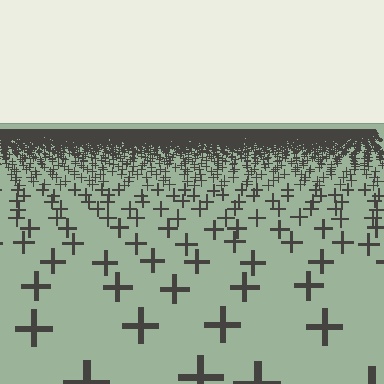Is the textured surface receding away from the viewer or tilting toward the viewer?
The surface is receding away from the viewer. Texture elements get smaller and denser toward the top.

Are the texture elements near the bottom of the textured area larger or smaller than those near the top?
Larger. Near the bottom, elements are closer to the viewer and appear at a bigger on-screen size.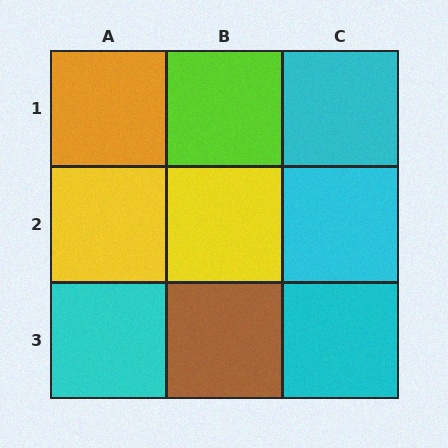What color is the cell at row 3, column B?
Brown.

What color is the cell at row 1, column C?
Cyan.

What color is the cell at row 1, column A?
Orange.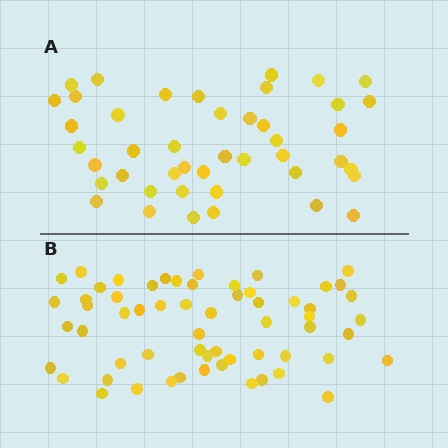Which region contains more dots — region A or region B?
Region B (the bottom region) has more dots.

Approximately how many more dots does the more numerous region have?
Region B has approximately 15 more dots than region A.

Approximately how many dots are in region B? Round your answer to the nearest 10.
About 60 dots.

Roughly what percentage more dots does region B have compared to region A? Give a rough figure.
About 35% more.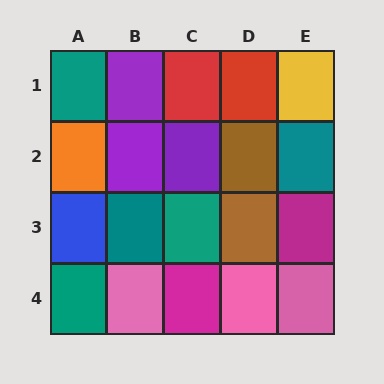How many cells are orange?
1 cell is orange.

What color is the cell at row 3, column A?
Blue.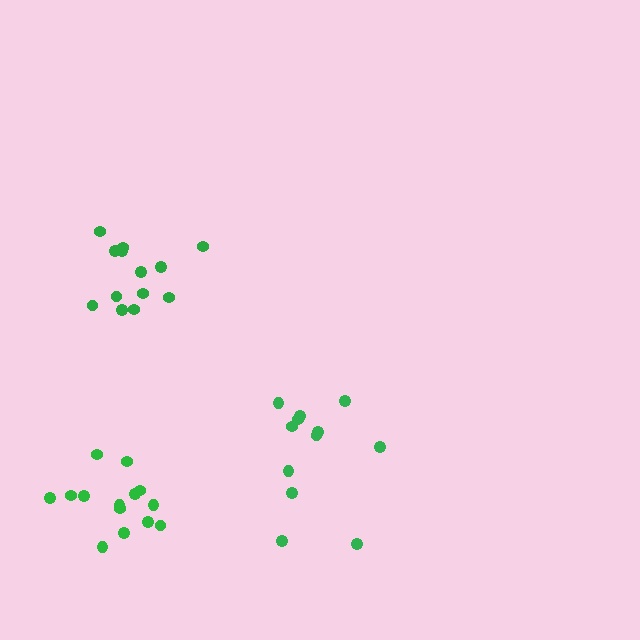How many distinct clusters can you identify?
There are 3 distinct clusters.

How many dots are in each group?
Group 1: 13 dots, Group 2: 14 dots, Group 3: 12 dots (39 total).